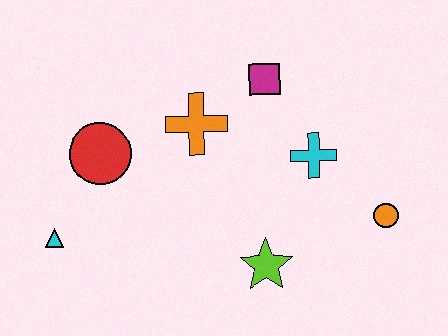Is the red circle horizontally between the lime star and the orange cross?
No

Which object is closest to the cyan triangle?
The red circle is closest to the cyan triangle.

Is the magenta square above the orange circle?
Yes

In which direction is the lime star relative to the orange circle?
The lime star is to the left of the orange circle.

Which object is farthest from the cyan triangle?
The orange circle is farthest from the cyan triangle.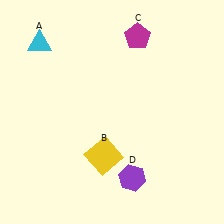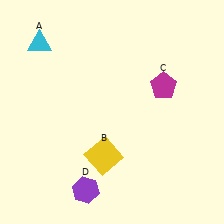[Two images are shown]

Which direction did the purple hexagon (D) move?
The purple hexagon (D) moved left.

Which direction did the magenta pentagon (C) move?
The magenta pentagon (C) moved down.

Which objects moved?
The objects that moved are: the magenta pentagon (C), the purple hexagon (D).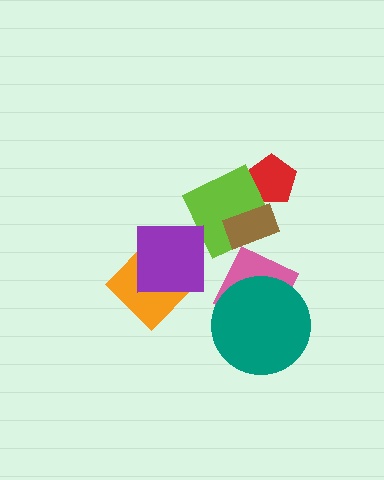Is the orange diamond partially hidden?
Yes, it is partially covered by another shape.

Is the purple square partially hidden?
No, no other shape covers it.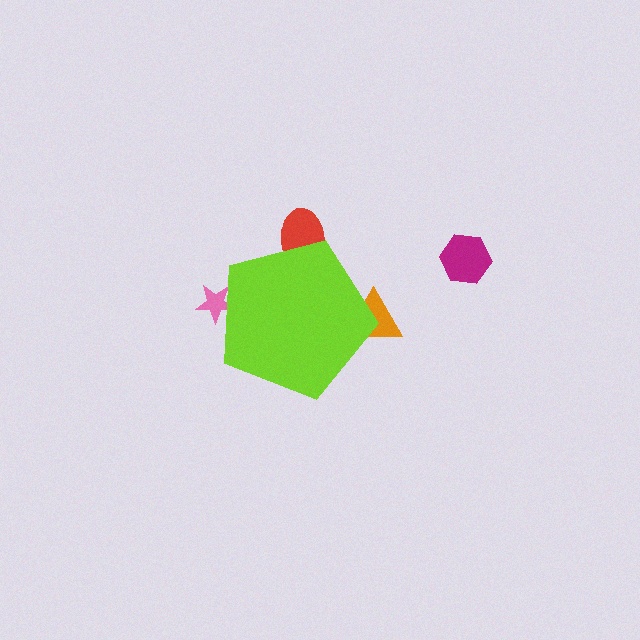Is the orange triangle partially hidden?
Yes, the orange triangle is partially hidden behind the lime pentagon.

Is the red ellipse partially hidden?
Yes, the red ellipse is partially hidden behind the lime pentagon.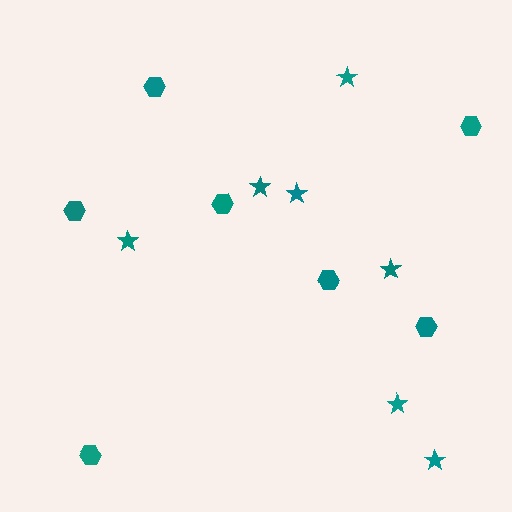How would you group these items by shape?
There are 2 groups: one group of stars (7) and one group of hexagons (7).